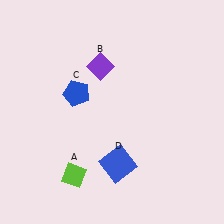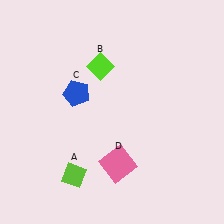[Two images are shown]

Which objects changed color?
B changed from purple to lime. D changed from blue to pink.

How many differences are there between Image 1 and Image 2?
There are 2 differences between the two images.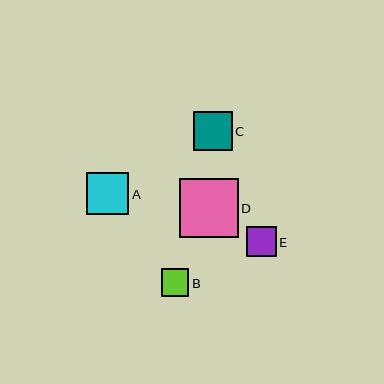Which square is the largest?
Square D is the largest with a size of approximately 59 pixels.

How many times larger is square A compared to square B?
Square A is approximately 1.5 times the size of square B.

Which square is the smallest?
Square B is the smallest with a size of approximately 28 pixels.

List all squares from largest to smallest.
From largest to smallest: D, A, C, E, B.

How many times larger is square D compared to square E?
Square D is approximately 2.0 times the size of square E.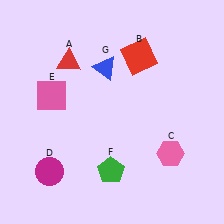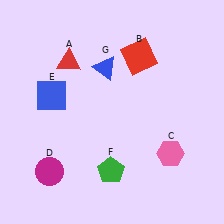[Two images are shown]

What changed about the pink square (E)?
In Image 1, E is pink. In Image 2, it changed to blue.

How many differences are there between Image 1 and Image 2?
There is 1 difference between the two images.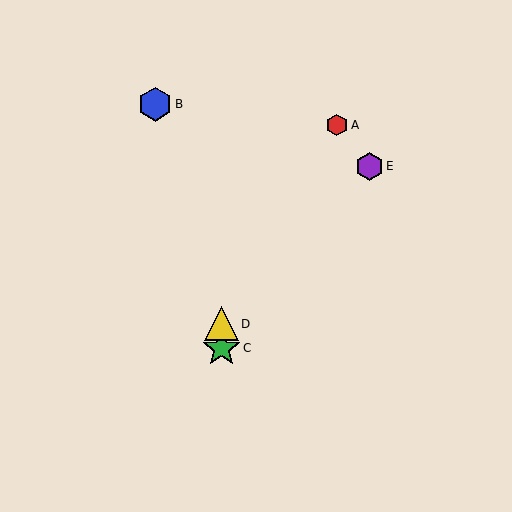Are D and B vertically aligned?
No, D is at x≈221 and B is at x≈155.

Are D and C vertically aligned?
Yes, both are at x≈221.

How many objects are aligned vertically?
2 objects (C, D) are aligned vertically.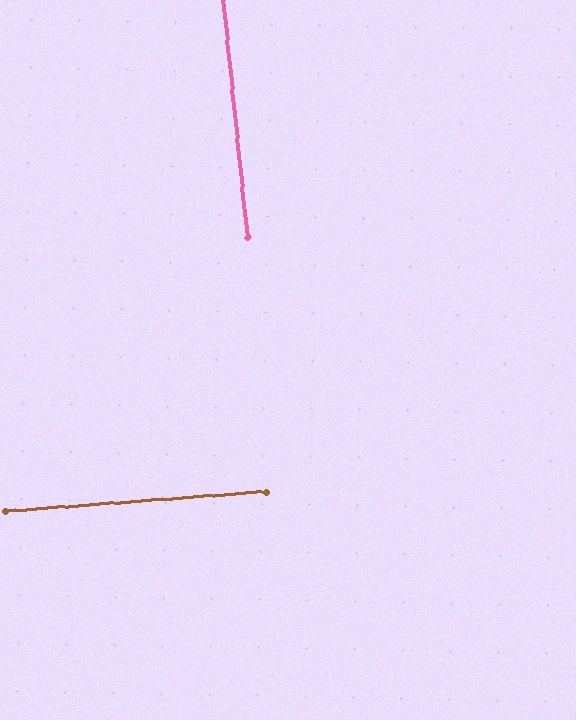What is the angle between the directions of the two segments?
Approximately 88 degrees.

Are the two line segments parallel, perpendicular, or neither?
Perpendicular — they meet at approximately 88°.